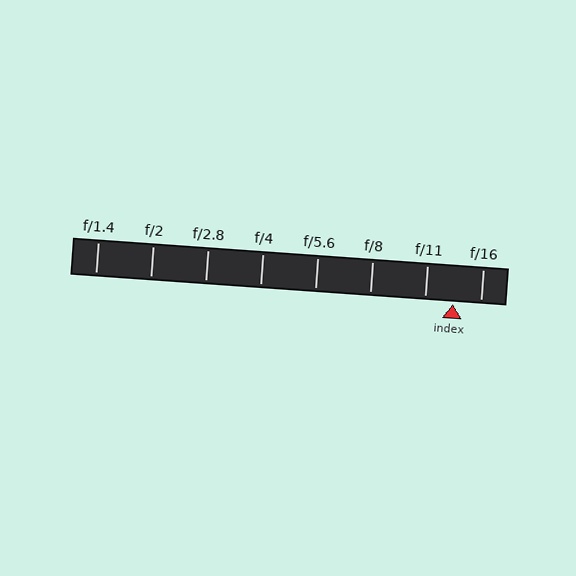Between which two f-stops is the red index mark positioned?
The index mark is between f/11 and f/16.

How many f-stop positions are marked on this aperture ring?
There are 8 f-stop positions marked.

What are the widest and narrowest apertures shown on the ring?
The widest aperture shown is f/1.4 and the narrowest is f/16.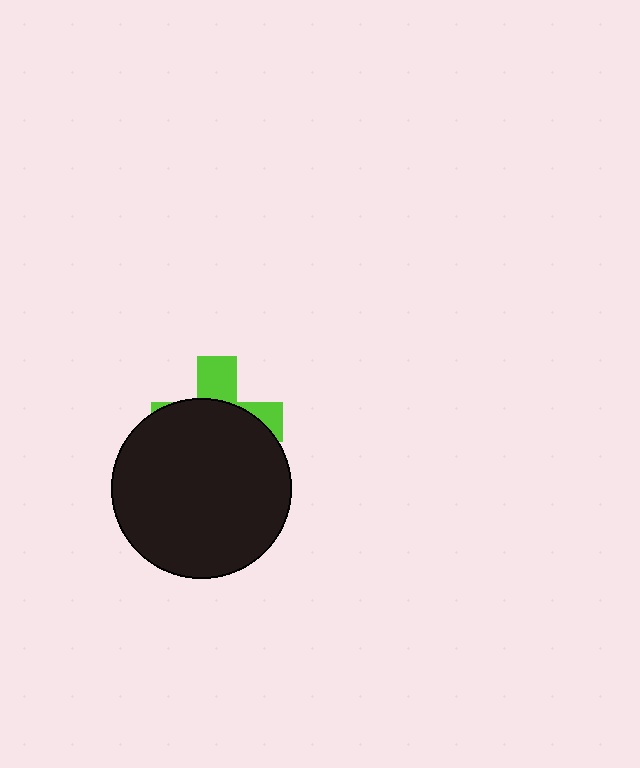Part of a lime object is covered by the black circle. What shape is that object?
It is a cross.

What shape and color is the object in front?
The object in front is a black circle.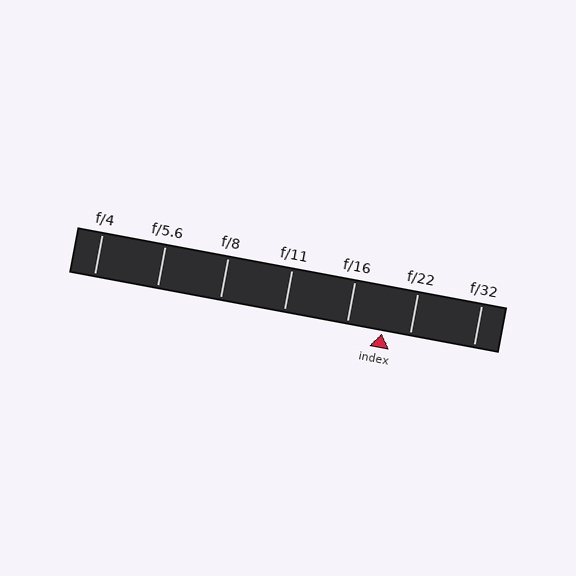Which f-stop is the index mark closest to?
The index mark is closest to f/22.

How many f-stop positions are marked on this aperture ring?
There are 7 f-stop positions marked.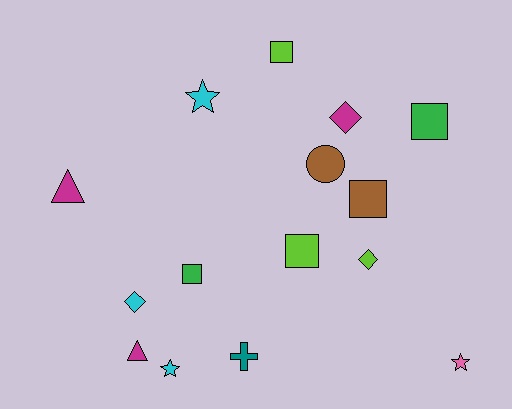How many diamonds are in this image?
There are 3 diamonds.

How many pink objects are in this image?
There is 1 pink object.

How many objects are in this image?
There are 15 objects.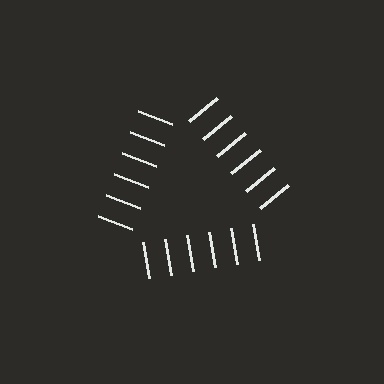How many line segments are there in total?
18 — 6 along each of the 3 edges.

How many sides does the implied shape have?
3 sides — the line-ends trace a triangle.